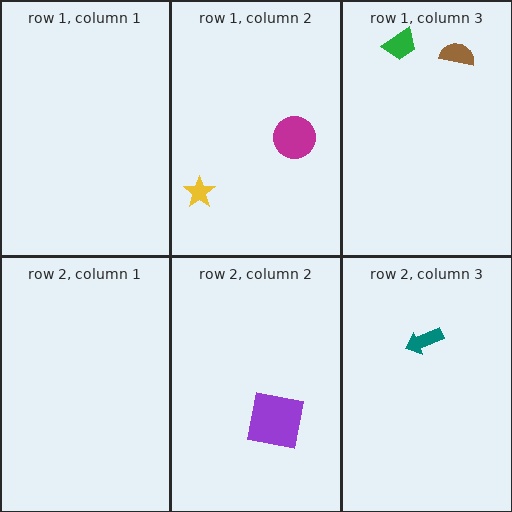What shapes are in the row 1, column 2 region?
The yellow star, the magenta circle.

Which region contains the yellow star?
The row 1, column 2 region.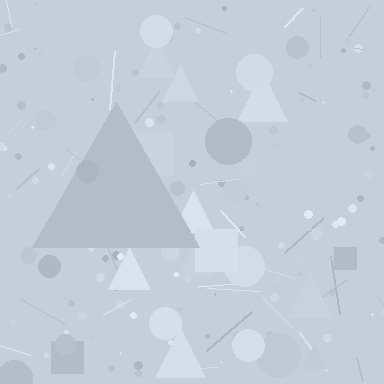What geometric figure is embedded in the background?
A triangle is embedded in the background.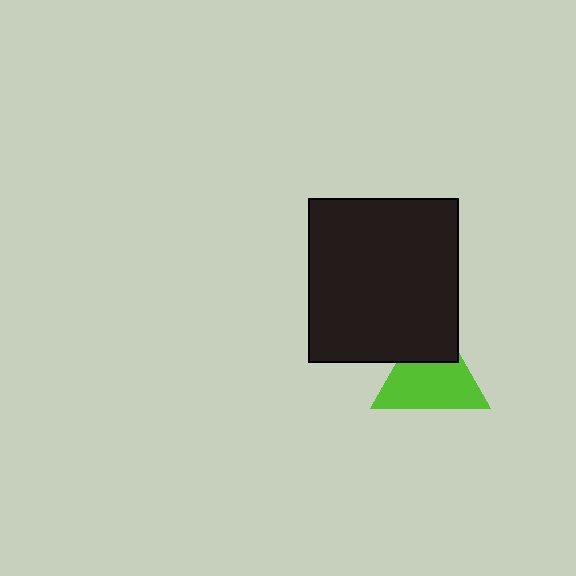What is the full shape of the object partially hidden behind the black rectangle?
The partially hidden object is a lime triangle.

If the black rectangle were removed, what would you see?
You would see the complete lime triangle.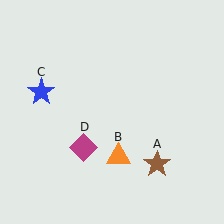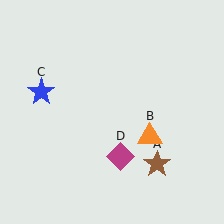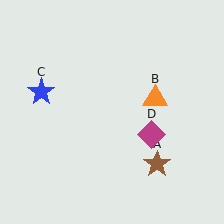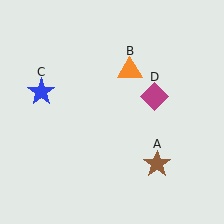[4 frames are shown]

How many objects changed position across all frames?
2 objects changed position: orange triangle (object B), magenta diamond (object D).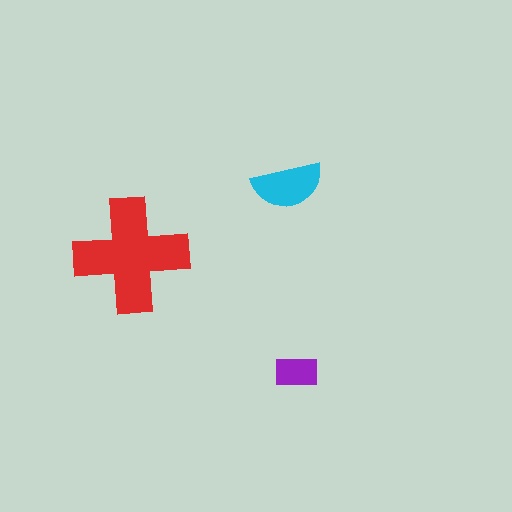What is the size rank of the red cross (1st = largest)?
1st.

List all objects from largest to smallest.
The red cross, the cyan semicircle, the purple rectangle.